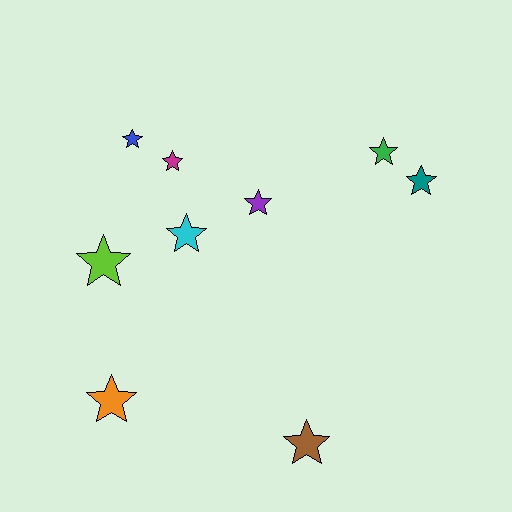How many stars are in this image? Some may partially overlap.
There are 9 stars.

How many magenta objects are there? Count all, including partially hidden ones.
There is 1 magenta object.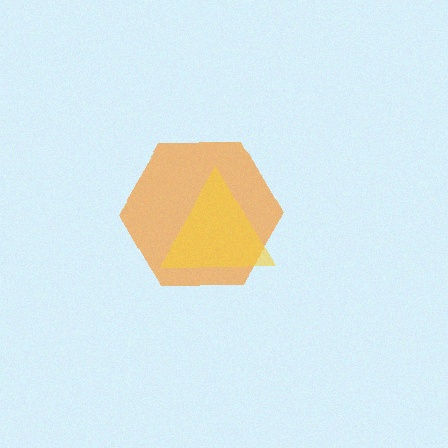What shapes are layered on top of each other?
The layered shapes are: an orange hexagon, a yellow triangle.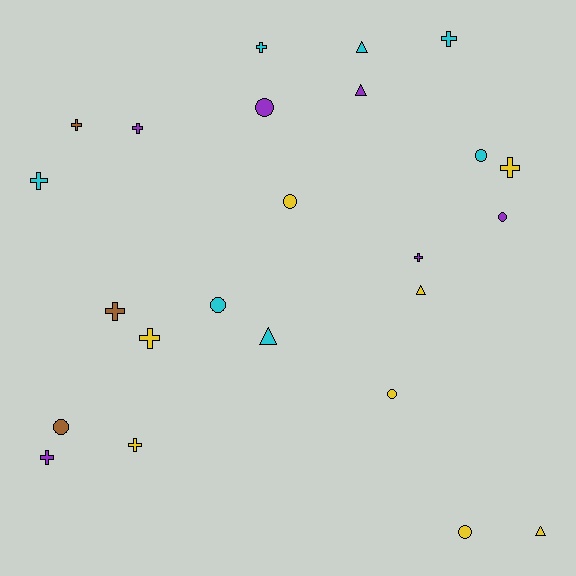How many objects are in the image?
There are 24 objects.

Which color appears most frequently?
Yellow, with 8 objects.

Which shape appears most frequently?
Cross, with 11 objects.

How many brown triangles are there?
There are no brown triangles.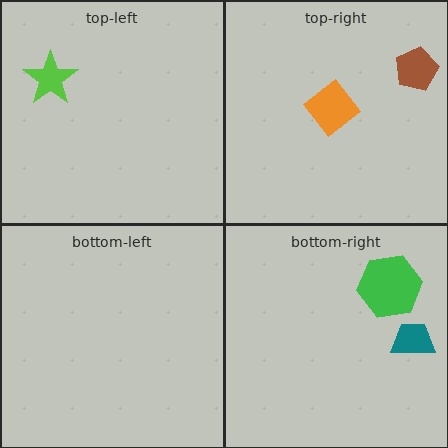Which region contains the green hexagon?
The bottom-right region.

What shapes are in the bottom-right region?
The green hexagon, the teal trapezoid.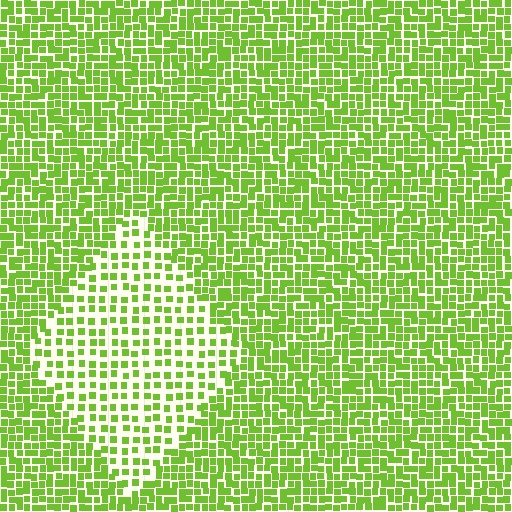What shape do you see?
I see a diamond.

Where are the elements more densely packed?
The elements are more densely packed outside the diamond boundary.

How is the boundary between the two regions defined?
The boundary is defined by a change in element density (approximately 2.0x ratio). All elements are the same color, size, and shape.